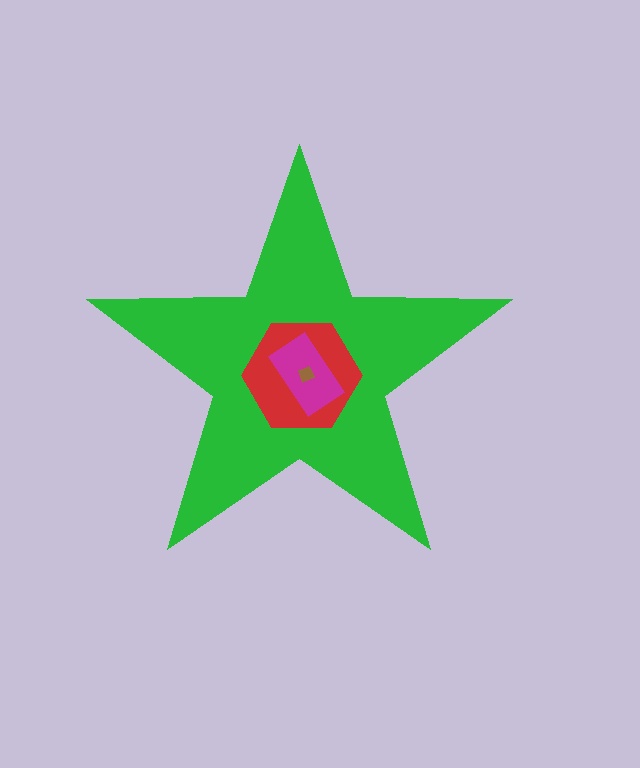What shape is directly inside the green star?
The red hexagon.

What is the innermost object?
The brown diamond.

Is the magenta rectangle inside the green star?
Yes.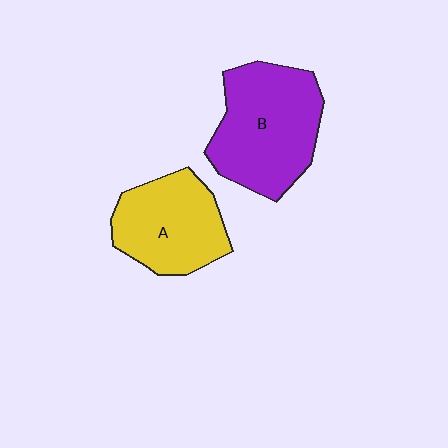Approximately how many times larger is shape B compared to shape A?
Approximately 1.3 times.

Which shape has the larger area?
Shape B (purple).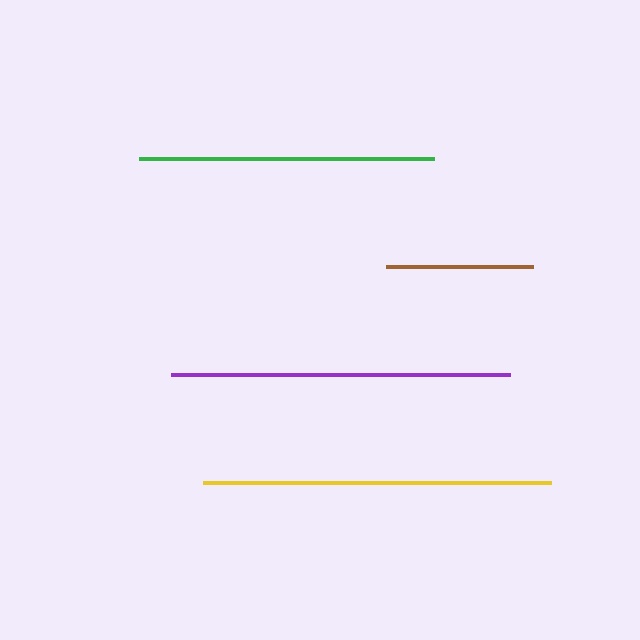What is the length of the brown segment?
The brown segment is approximately 148 pixels long.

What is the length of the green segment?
The green segment is approximately 295 pixels long.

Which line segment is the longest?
The yellow line is the longest at approximately 348 pixels.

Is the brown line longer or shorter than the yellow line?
The yellow line is longer than the brown line.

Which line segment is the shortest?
The brown line is the shortest at approximately 148 pixels.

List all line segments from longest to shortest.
From longest to shortest: yellow, purple, green, brown.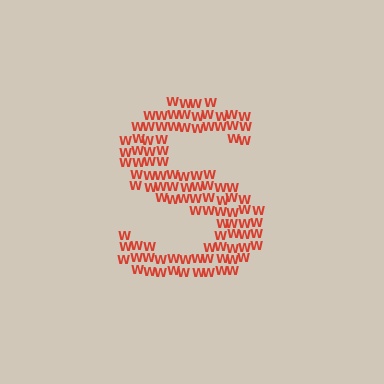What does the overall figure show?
The overall figure shows the letter S.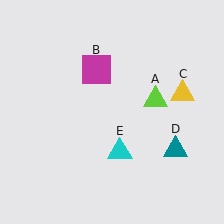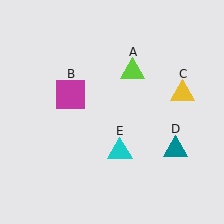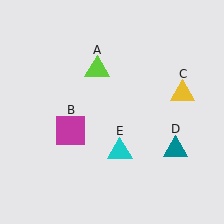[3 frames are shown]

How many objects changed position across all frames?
2 objects changed position: lime triangle (object A), magenta square (object B).